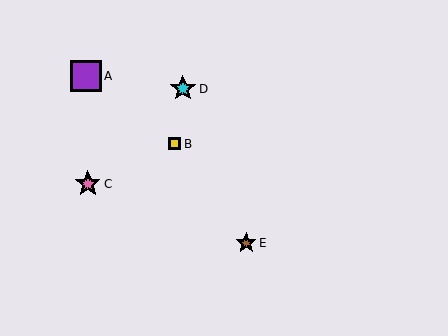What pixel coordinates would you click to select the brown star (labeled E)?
Click at (246, 243) to select the brown star E.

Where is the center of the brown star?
The center of the brown star is at (246, 243).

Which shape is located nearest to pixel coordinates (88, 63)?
The purple square (labeled A) at (86, 76) is nearest to that location.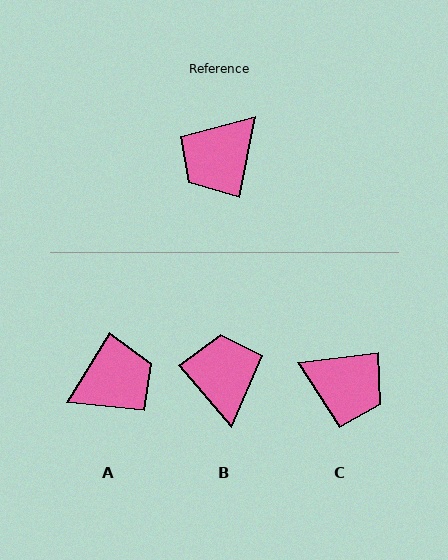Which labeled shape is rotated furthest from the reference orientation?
A, about 159 degrees away.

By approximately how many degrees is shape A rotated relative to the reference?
Approximately 159 degrees counter-clockwise.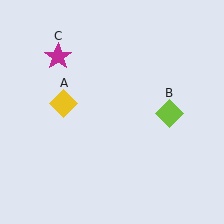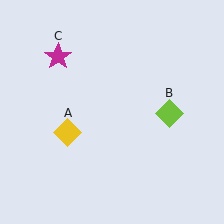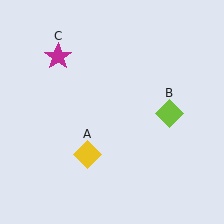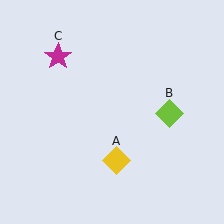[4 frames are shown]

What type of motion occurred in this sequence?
The yellow diamond (object A) rotated counterclockwise around the center of the scene.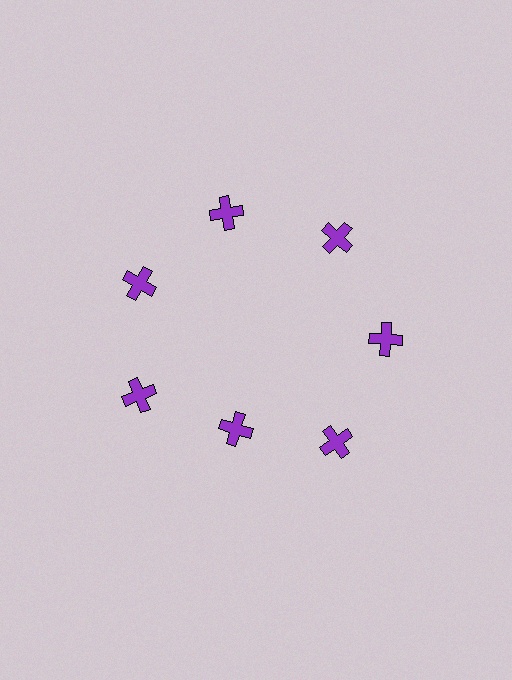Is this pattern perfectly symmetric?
No. The 7 purple crosses are arranged in a ring, but one element near the 6 o'clock position is pulled inward toward the center, breaking the 7-fold rotational symmetry.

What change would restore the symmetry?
The symmetry would be restored by moving it outward, back onto the ring so that all 7 crosses sit at equal angles and equal distance from the center.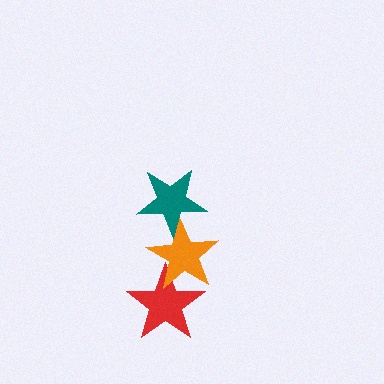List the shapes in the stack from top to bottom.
From top to bottom: the teal star, the orange star, the red star.